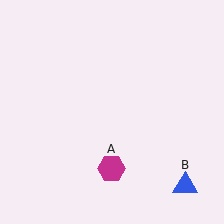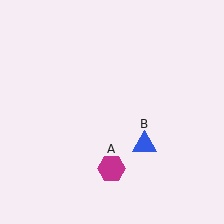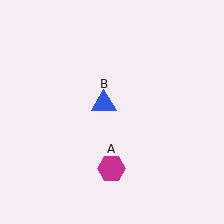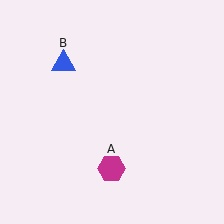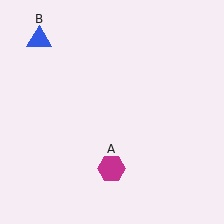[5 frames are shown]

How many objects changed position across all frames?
1 object changed position: blue triangle (object B).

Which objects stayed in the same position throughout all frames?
Magenta hexagon (object A) remained stationary.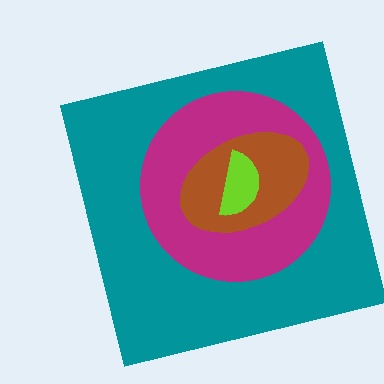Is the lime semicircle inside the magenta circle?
Yes.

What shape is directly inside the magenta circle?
The brown ellipse.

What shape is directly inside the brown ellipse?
The lime semicircle.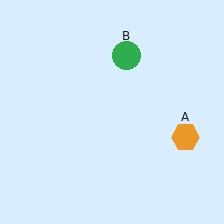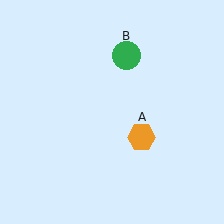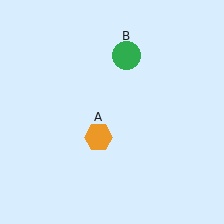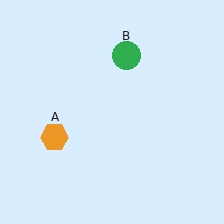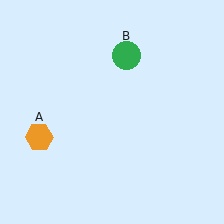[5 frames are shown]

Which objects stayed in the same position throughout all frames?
Green circle (object B) remained stationary.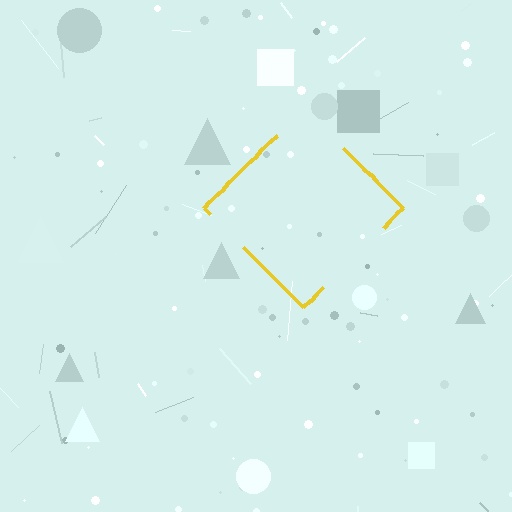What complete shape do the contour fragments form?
The contour fragments form a diamond.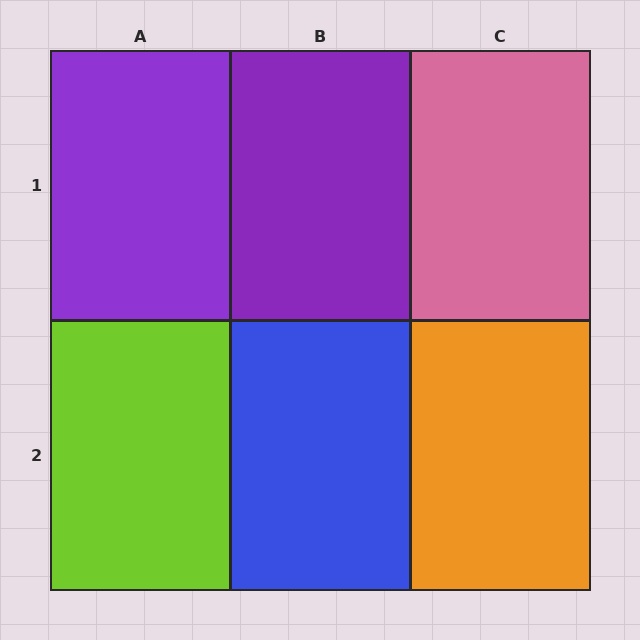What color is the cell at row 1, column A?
Purple.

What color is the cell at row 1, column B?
Purple.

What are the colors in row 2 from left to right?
Lime, blue, orange.